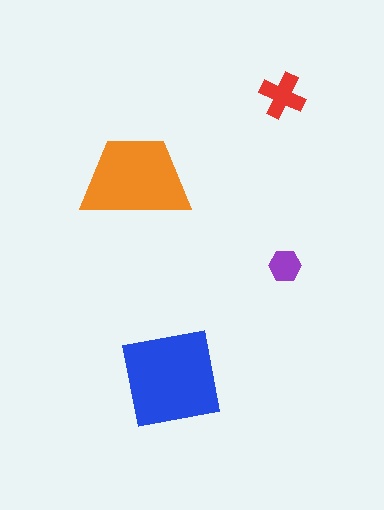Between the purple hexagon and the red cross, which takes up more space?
The red cross.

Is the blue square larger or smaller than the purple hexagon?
Larger.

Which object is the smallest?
The purple hexagon.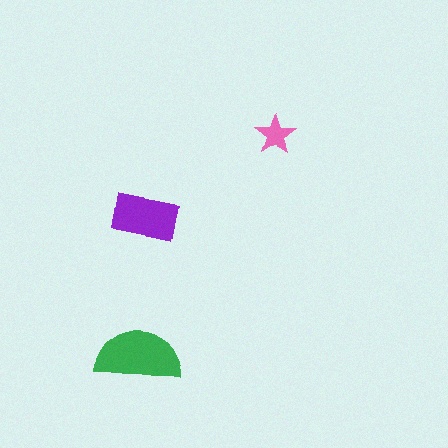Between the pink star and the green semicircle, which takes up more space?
The green semicircle.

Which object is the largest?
The green semicircle.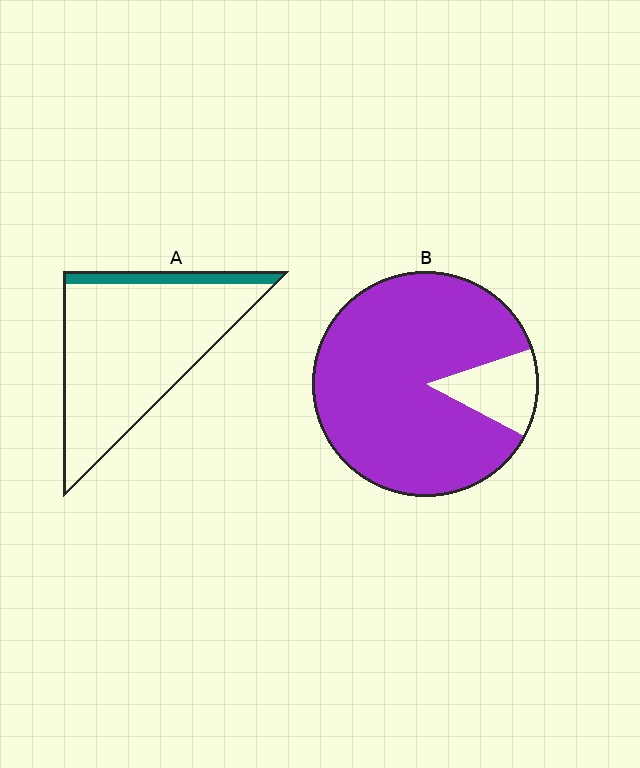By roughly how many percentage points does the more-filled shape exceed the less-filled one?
By roughly 75 percentage points (B over A).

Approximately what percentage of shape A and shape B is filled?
A is approximately 10% and B is approximately 85%.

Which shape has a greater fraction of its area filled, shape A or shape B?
Shape B.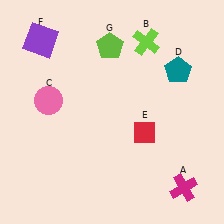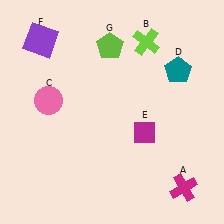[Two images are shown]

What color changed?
The diamond (E) changed from red in Image 1 to magenta in Image 2.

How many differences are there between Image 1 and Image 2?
There is 1 difference between the two images.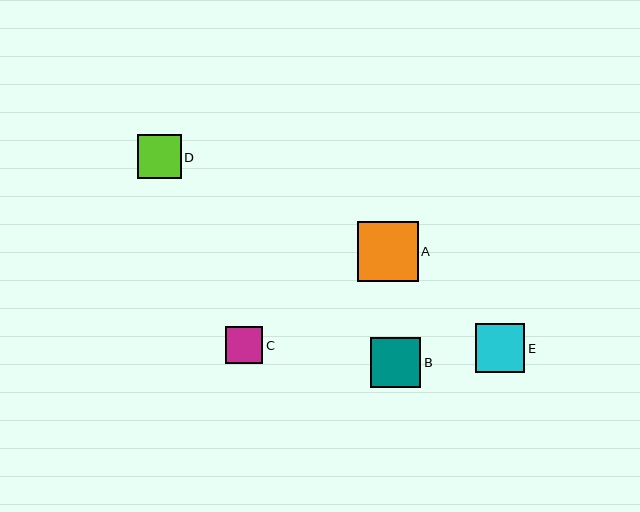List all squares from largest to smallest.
From largest to smallest: A, E, B, D, C.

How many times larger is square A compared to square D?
Square A is approximately 1.4 times the size of square D.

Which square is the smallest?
Square C is the smallest with a size of approximately 37 pixels.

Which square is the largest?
Square A is the largest with a size of approximately 60 pixels.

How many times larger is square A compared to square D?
Square A is approximately 1.4 times the size of square D.